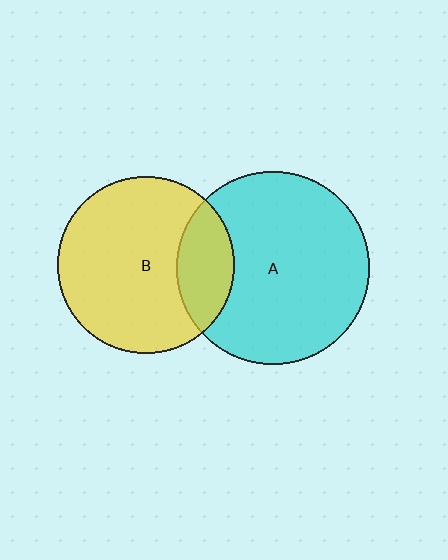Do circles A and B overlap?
Yes.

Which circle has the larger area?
Circle A (cyan).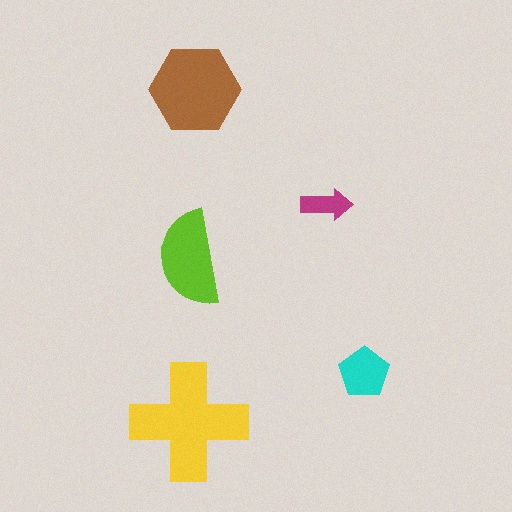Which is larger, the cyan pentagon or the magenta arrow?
The cyan pentagon.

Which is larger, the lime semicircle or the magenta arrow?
The lime semicircle.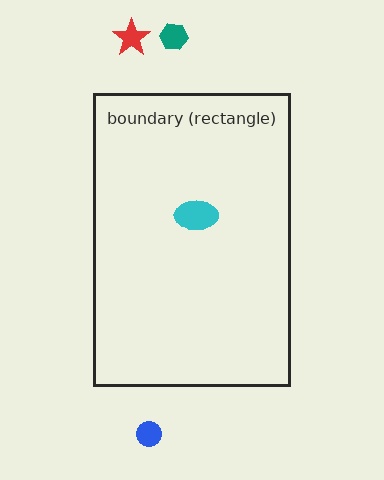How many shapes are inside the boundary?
1 inside, 3 outside.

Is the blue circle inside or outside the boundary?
Outside.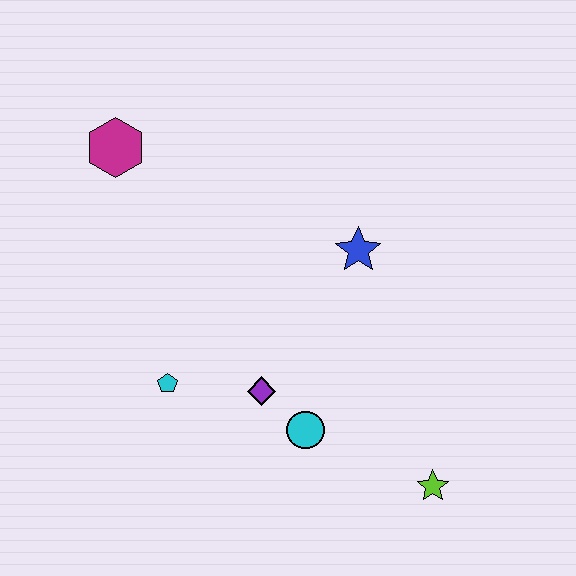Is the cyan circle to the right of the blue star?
No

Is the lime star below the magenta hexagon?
Yes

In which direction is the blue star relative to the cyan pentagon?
The blue star is to the right of the cyan pentagon.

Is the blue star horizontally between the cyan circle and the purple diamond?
No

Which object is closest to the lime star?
The cyan circle is closest to the lime star.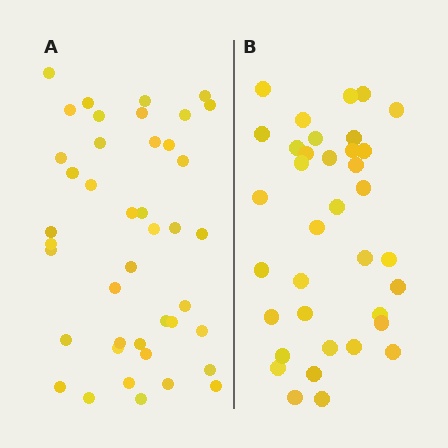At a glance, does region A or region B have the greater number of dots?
Region A (the left region) has more dots.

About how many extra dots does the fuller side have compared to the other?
Region A has about 6 more dots than region B.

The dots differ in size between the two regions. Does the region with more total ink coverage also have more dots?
No. Region B has more total ink coverage because its dots are larger, but region A actually contains more individual dots. Total area can be misleading — the number of items is what matters here.